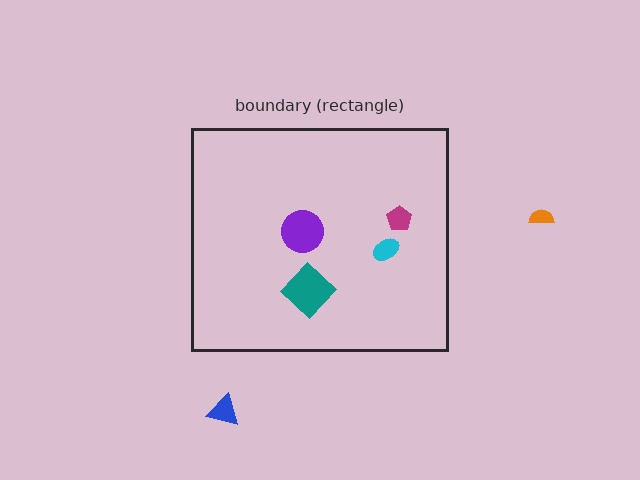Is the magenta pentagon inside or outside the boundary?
Inside.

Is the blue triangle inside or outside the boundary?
Outside.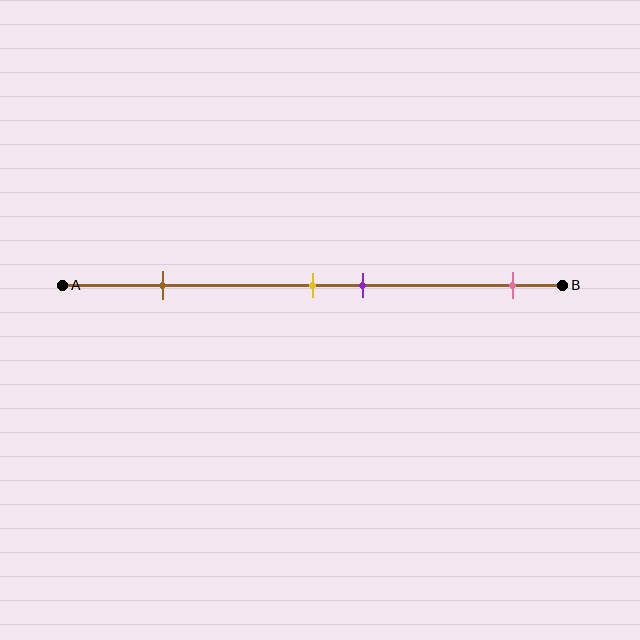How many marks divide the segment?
There are 4 marks dividing the segment.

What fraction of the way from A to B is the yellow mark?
The yellow mark is approximately 50% (0.5) of the way from A to B.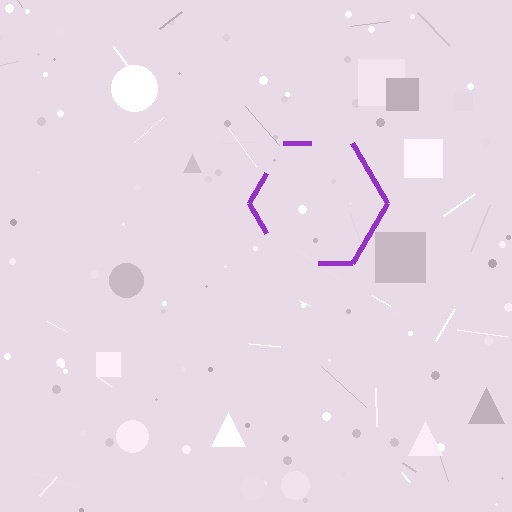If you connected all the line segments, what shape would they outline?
They would outline a hexagon.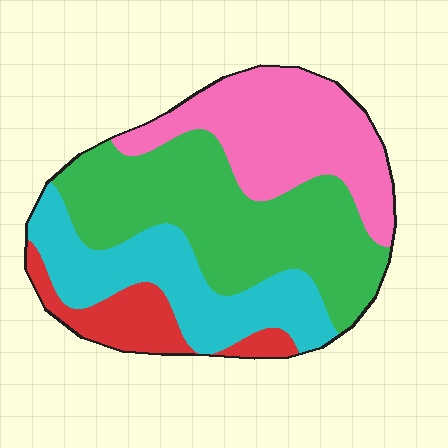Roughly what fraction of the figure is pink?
Pink covers about 25% of the figure.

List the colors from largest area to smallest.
From largest to smallest: green, pink, cyan, red.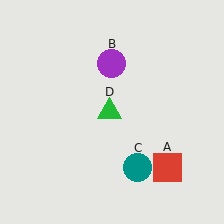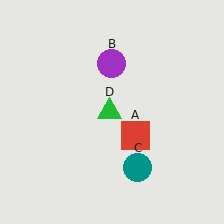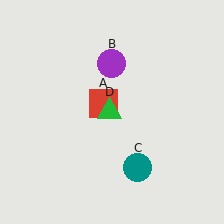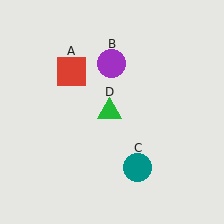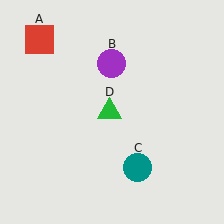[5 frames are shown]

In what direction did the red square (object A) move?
The red square (object A) moved up and to the left.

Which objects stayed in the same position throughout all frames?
Purple circle (object B) and teal circle (object C) and green triangle (object D) remained stationary.